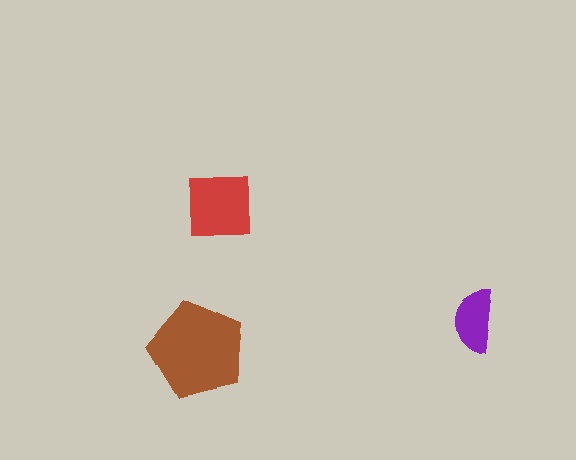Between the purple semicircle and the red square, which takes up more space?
The red square.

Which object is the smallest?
The purple semicircle.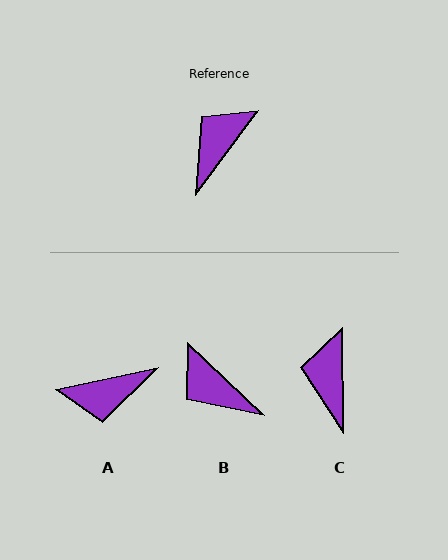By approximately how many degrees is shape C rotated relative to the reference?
Approximately 38 degrees counter-clockwise.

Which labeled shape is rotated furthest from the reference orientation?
A, about 139 degrees away.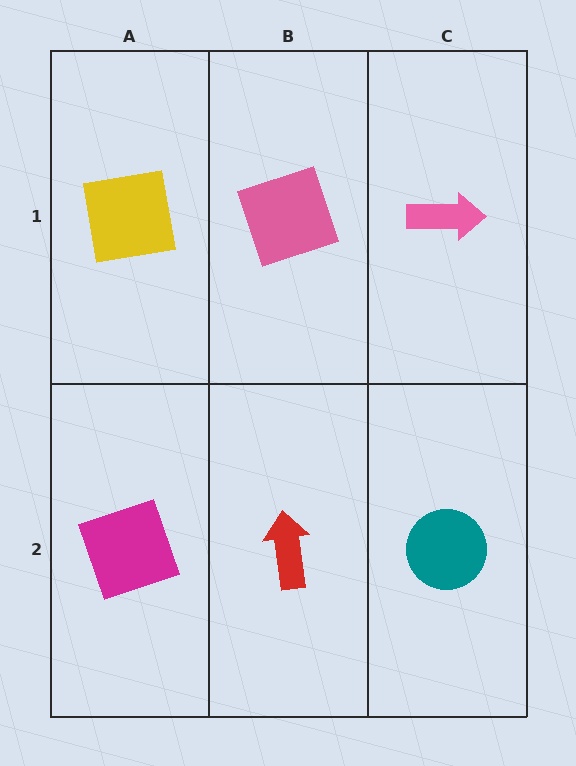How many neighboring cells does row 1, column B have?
3.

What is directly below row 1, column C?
A teal circle.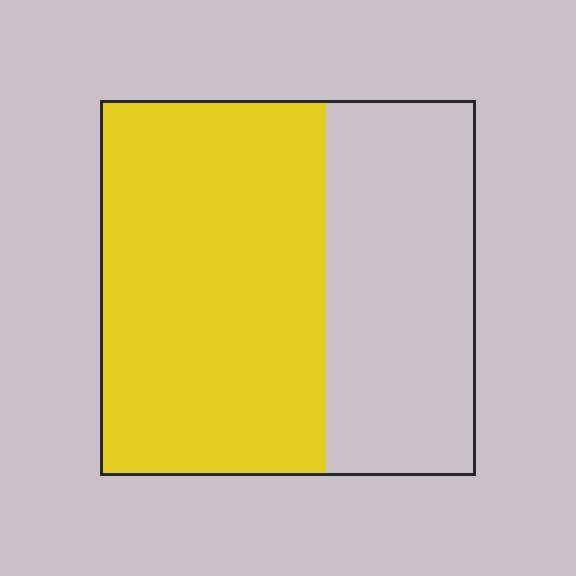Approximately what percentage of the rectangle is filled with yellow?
Approximately 60%.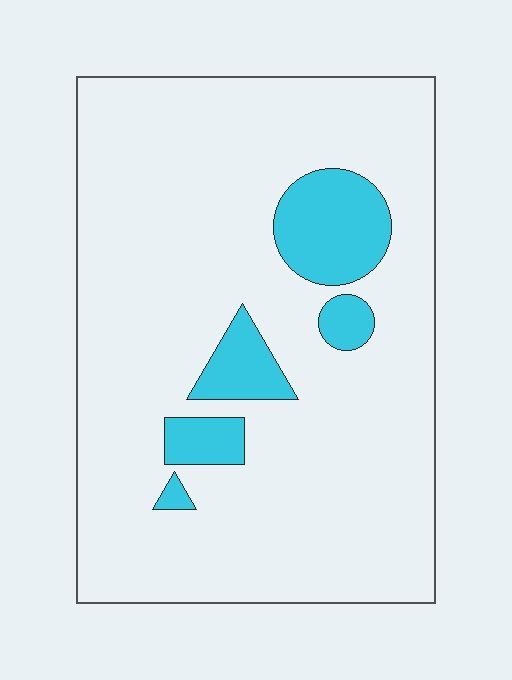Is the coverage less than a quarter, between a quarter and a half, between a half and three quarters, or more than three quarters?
Less than a quarter.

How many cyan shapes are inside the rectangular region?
5.